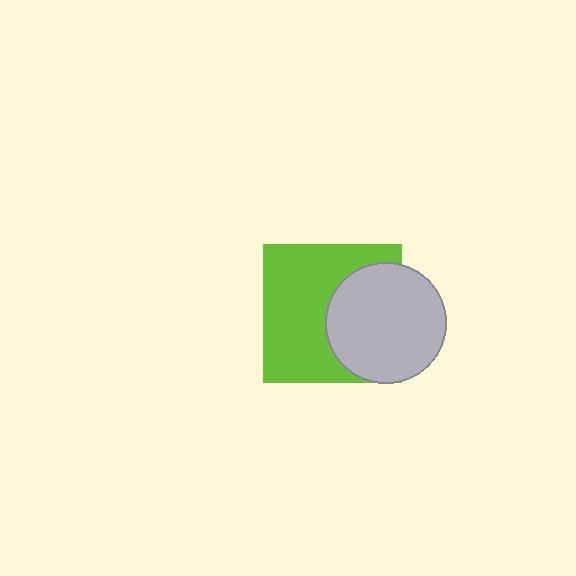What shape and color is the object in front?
The object in front is a light gray circle.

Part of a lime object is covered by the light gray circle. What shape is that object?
It is a square.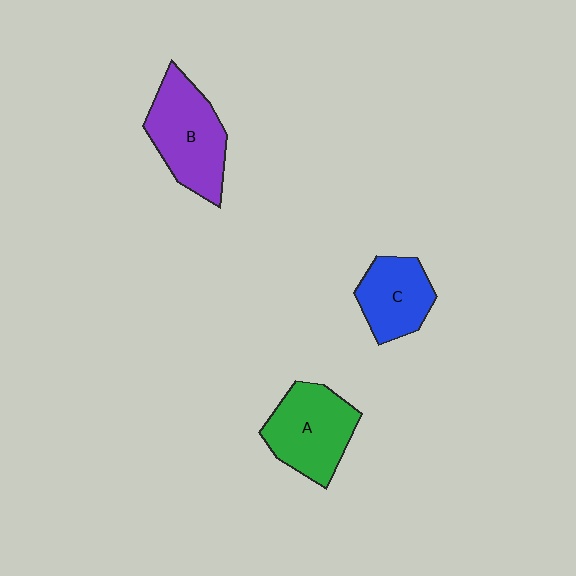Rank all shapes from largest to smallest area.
From largest to smallest: B (purple), A (green), C (blue).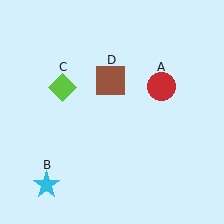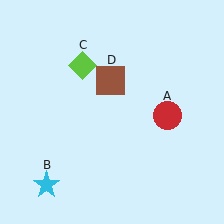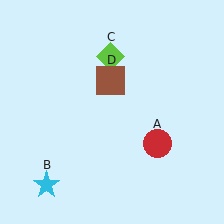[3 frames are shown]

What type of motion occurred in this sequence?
The red circle (object A), lime diamond (object C) rotated clockwise around the center of the scene.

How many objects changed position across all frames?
2 objects changed position: red circle (object A), lime diamond (object C).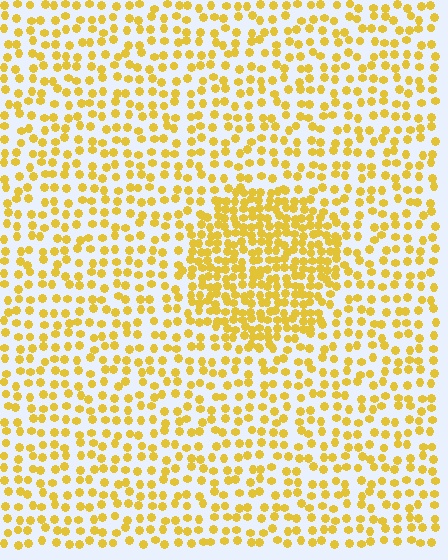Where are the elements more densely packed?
The elements are more densely packed inside the circle boundary.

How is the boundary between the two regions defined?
The boundary is defined by a change in element density (approximately 2.0x ratio). All elements are the same color, size, and shape.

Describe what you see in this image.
The image contains small yellow elements arranged at two different densities. A circle-shaped region is visible where the elements are more densely packed than the surrounding area.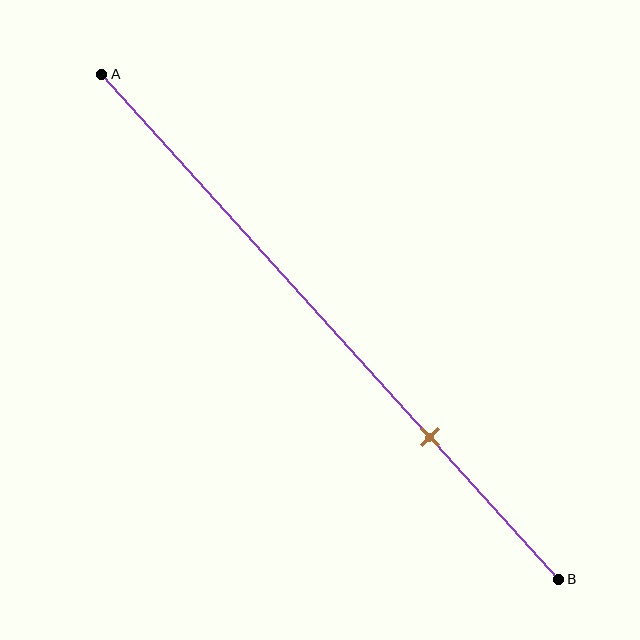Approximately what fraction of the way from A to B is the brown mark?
The brown mark is approximately 70% of the way from A to B.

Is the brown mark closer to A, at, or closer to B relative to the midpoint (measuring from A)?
The brown mark is closer to point B than the midpoint of segment AB.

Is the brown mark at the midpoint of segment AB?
No, the mark is at about 70% from A, not at the 50% midpoint.